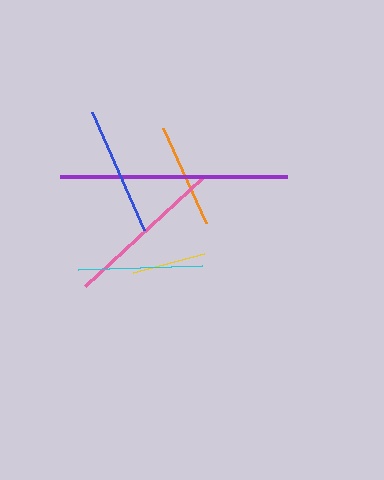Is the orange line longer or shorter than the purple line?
The purple line is longer than the orange line.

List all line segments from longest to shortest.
From longest to shortest: purple, pink, blue, cyan, orange, yellow.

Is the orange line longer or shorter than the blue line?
The blue line is longer than the orange line.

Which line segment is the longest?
The purple line is the longest at approximately 227 pixels.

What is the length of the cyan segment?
The cyan segment is approximately 125 pixels long.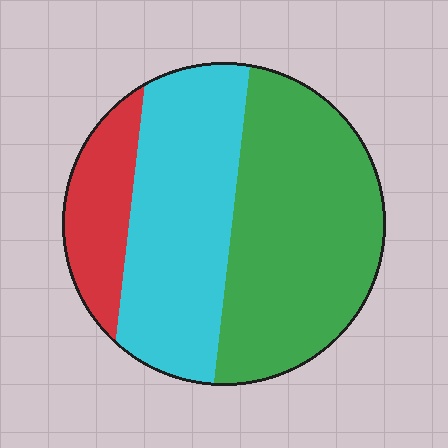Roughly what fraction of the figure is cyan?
Cyan covers roughly 40% of the figure.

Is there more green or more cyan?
Green.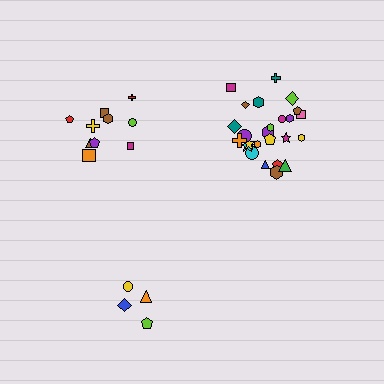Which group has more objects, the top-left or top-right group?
The top-right group.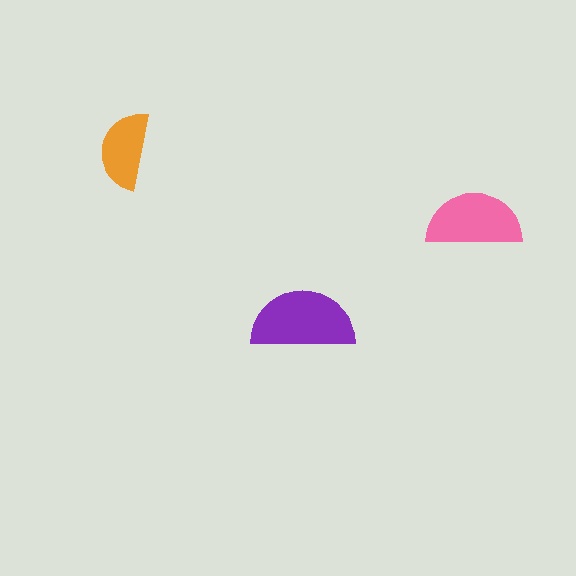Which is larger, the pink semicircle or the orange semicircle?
The pink one.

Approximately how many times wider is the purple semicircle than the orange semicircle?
About 1.5 times wider.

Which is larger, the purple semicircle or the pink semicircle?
The purple one.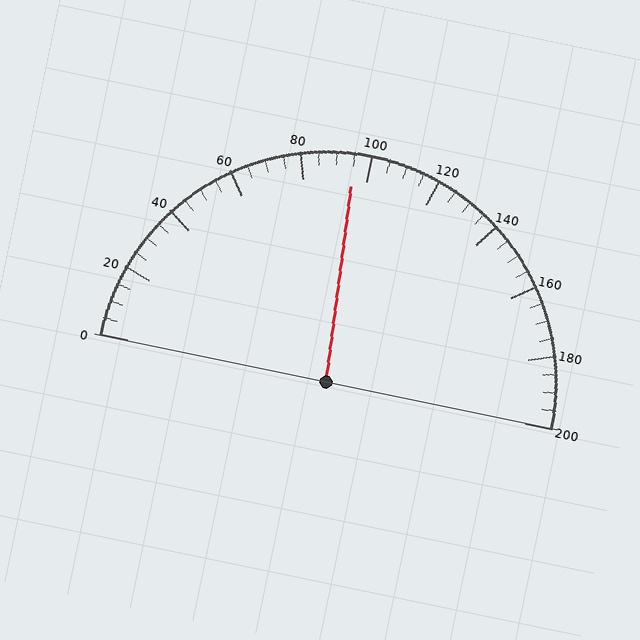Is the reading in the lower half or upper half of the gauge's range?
The reading is in the lower half of the range (0 to 200).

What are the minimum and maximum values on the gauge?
The gauge ranges from 0 to 200.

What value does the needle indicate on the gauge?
The needle indicates approximately 95.